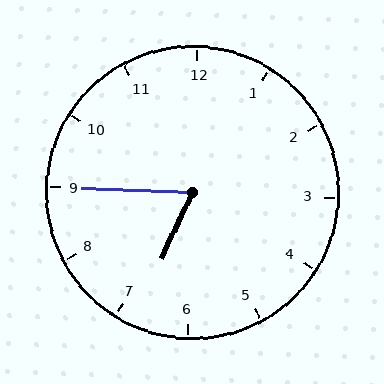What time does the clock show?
6:45.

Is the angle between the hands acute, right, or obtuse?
It is acute.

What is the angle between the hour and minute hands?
Approximately 68 degrees.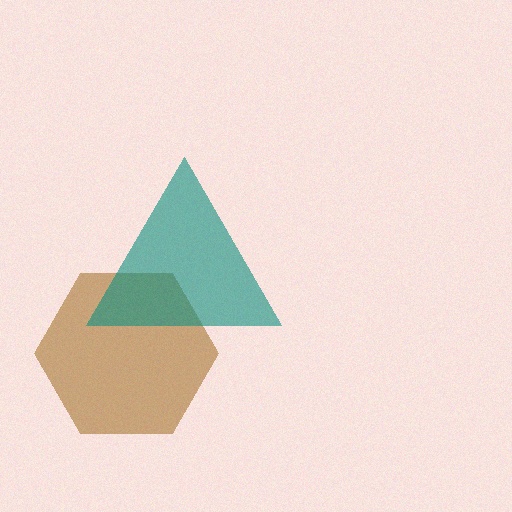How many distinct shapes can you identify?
There are 2 distinct shapes: a brown hexagon, a teal triangle.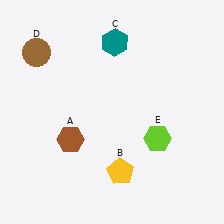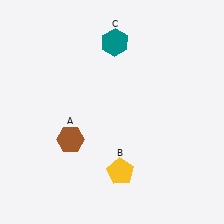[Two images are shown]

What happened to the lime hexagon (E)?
The lime hexagon (E) was removed in Image 2. It was in the bottom-right area of Image 1.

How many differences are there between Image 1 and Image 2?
There are 2 differences between the two images.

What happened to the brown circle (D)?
The brown circle (D) was removed in Image 2. It was in the top-left area of Image 1.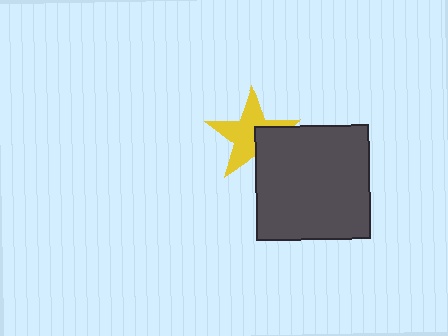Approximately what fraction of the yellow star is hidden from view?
Roughly 32% of the yellow star is hidden behind the dark gray square.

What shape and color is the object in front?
The object in front is a dark gray square.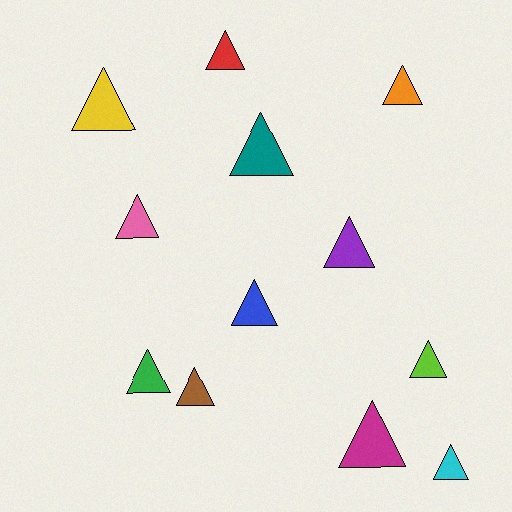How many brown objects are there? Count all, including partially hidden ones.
There is 1 brown object.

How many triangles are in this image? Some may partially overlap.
There are 12 triangles.